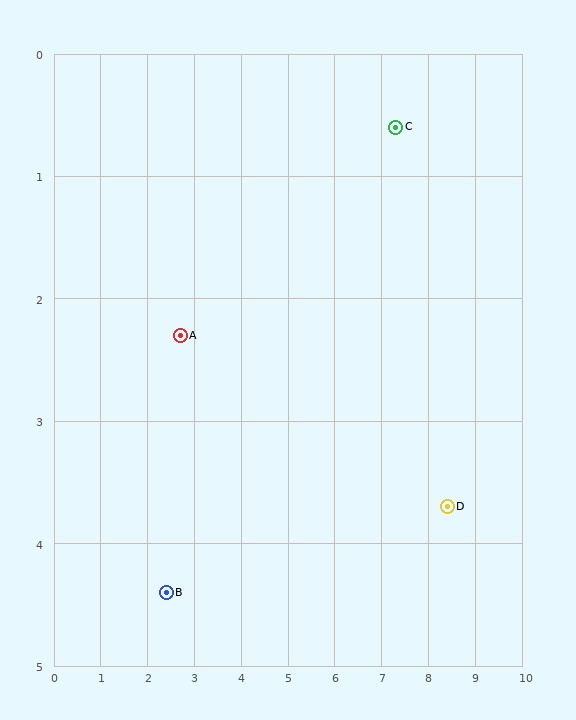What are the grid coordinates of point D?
Point D is at approximately (8.4, 3.7).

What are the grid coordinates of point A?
Point A is at approximately (2.7, 2.3).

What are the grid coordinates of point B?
Point B is at approximately (2.4, 4.4).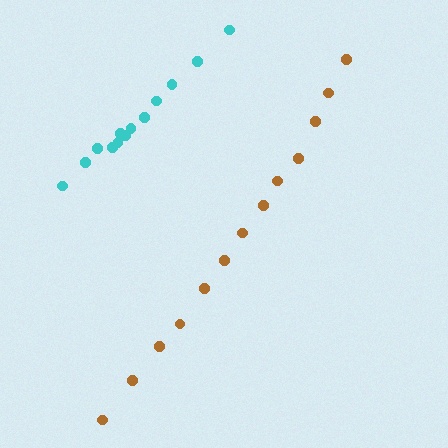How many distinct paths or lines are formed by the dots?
There are 2 distinct paths.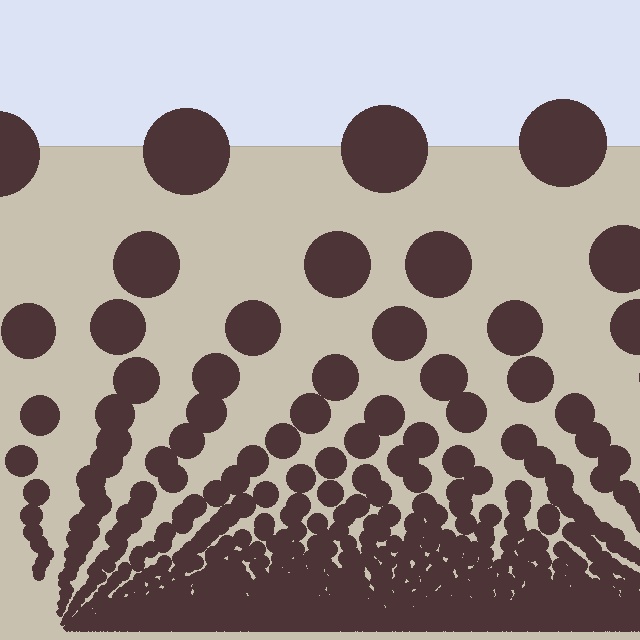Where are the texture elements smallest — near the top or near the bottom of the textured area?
Near the bottom.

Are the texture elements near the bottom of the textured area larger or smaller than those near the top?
Smaller. The gradient is inverted — elements near the bottom are smaller and denser.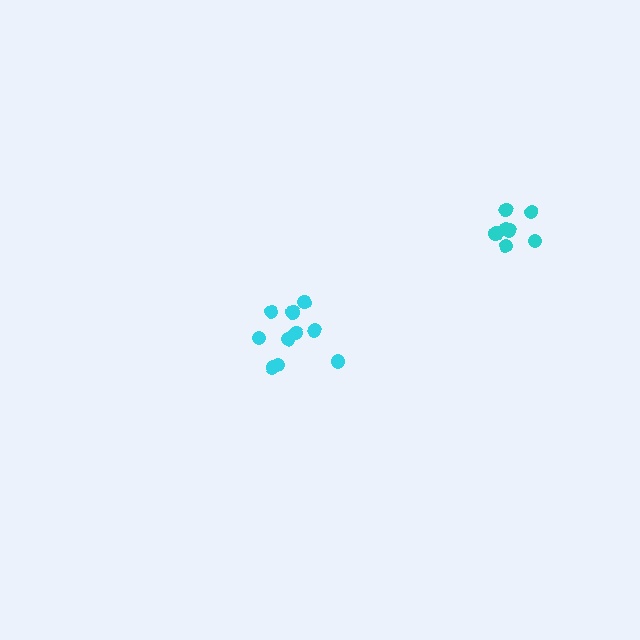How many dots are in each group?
Group 1: 10 dots, Group 2: 7 dots (17 total).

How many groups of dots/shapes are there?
There are 2 groups.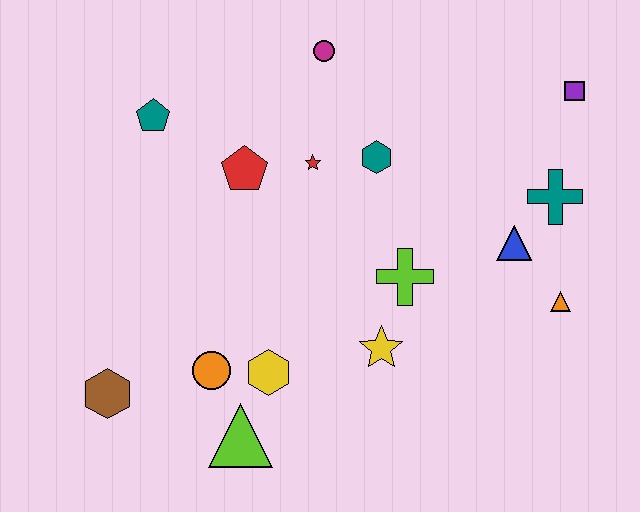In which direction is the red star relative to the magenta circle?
The red star is below the magenta circle.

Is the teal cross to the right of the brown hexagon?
Yes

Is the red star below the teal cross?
No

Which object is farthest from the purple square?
The brown hexagon is farthest from the purple square.